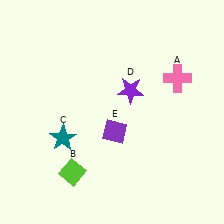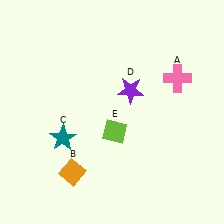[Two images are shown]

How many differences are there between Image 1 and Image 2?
There are 2 differences between the two images.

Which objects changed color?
B changed from lime to orange. E changed from purple to lime.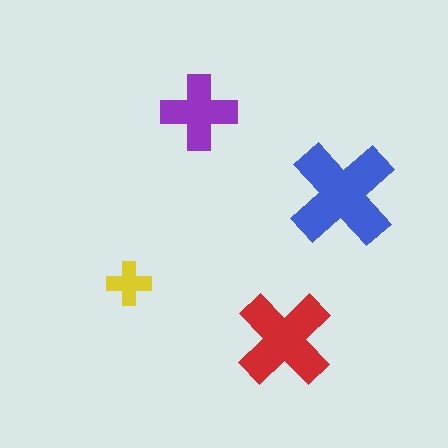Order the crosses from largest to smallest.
the blue one, the red one, the purple one, the yellow one.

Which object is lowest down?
The red cross is bottommost.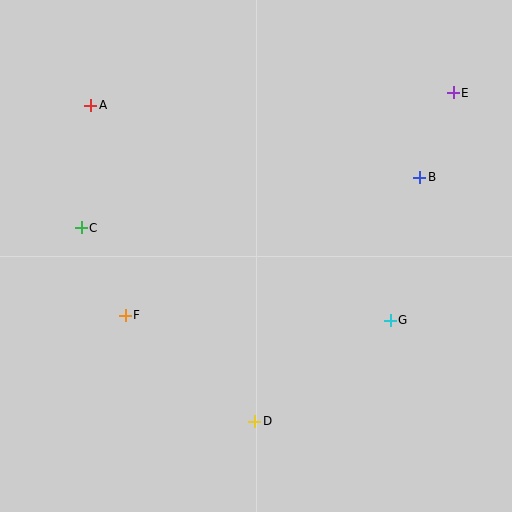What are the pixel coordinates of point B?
Point B is at (420, 177).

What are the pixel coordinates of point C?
Point C is at (81, 228).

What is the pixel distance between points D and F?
The distance between D and F is 167 pixels.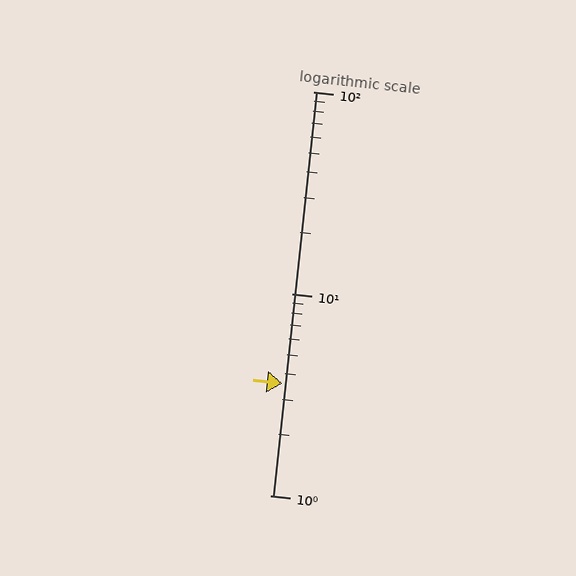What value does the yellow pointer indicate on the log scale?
The pointer indicates approximately 3.6.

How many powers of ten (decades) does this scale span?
The scale spans 2 decades, from 1 to 100.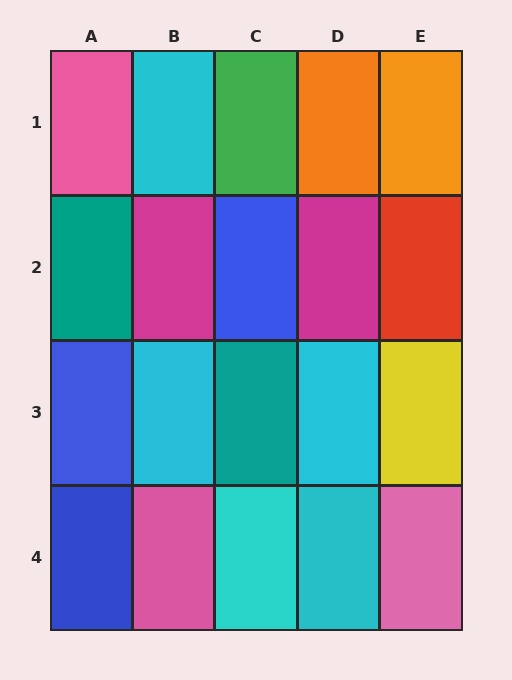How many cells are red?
1 cell is red.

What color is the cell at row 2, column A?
Teal.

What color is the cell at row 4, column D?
Cyan.